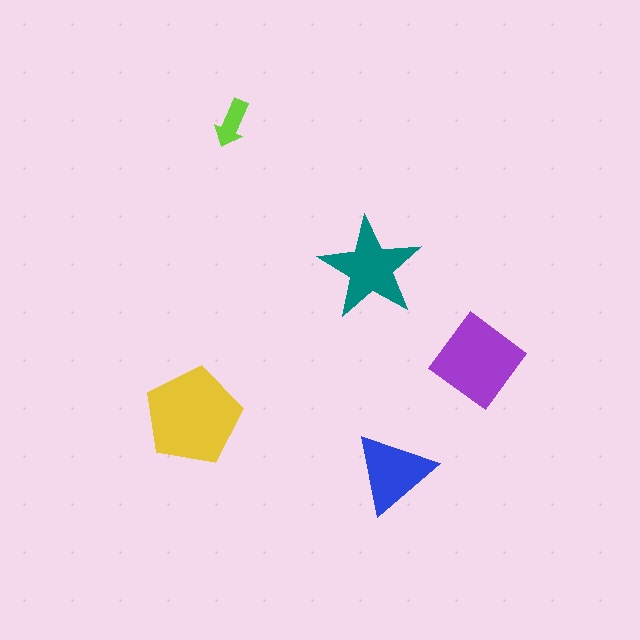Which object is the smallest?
The lime arrow.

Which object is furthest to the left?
The yellow pentagon is leftmost.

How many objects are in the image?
There are 5 objects in the image.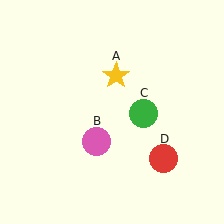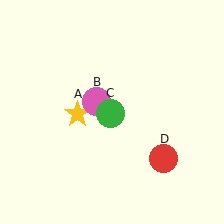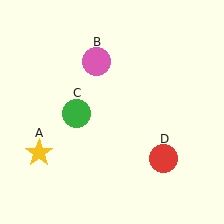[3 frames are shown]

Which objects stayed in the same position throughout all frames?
Red circle (object D) remained stationary.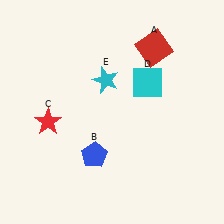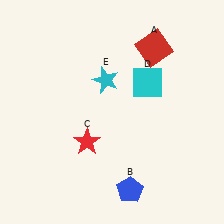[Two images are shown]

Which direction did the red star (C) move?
The red star (C) moved right.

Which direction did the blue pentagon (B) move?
The blue pentagon (B) moved right.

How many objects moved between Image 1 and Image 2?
2 objects moved between the two images.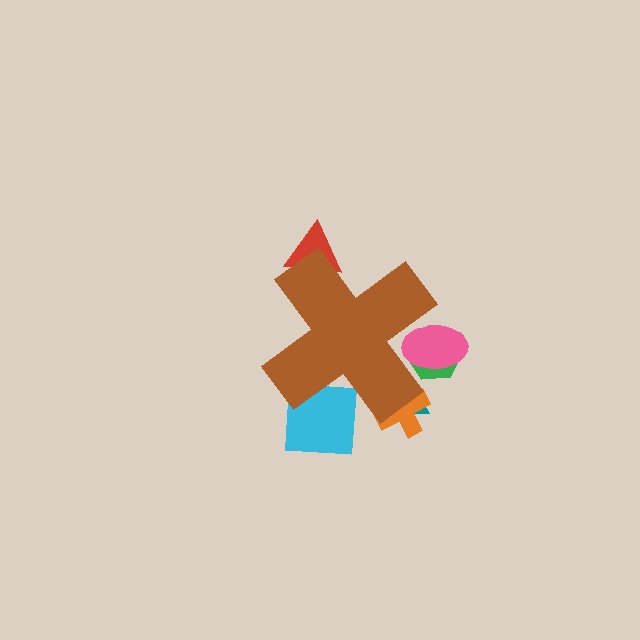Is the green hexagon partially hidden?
Yes, the green hexagon is partially hidden behind the brown cross.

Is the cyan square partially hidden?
Yes, the cyan square is partially hidden behind the brown cross.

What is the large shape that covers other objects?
A brown cross.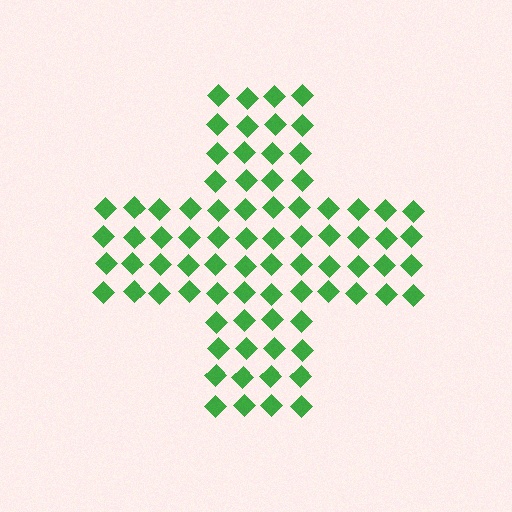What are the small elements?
The small elements are diamonds.